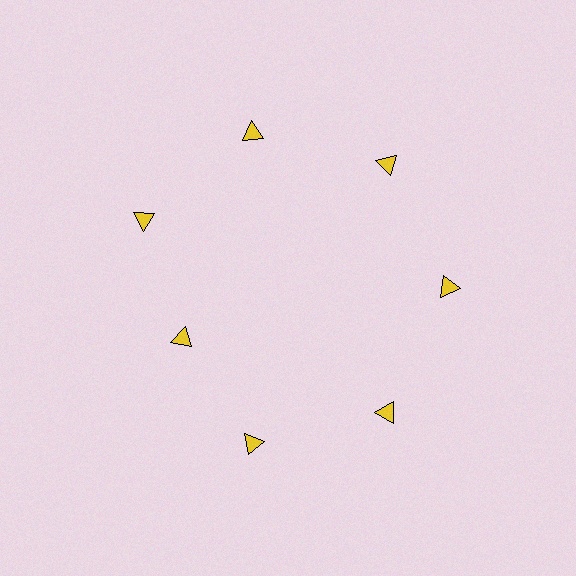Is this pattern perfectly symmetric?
No. The 7 yellow triangles are arranged in a ring, but one element near the 8 o'clock position is pulled inward toward the center, breaking the 7-fold rotational symmetry.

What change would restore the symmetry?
The symmetry would be restored by moving it outward, back onto the ring so that all 7 triangles sit at equal angles and equal distance from the center.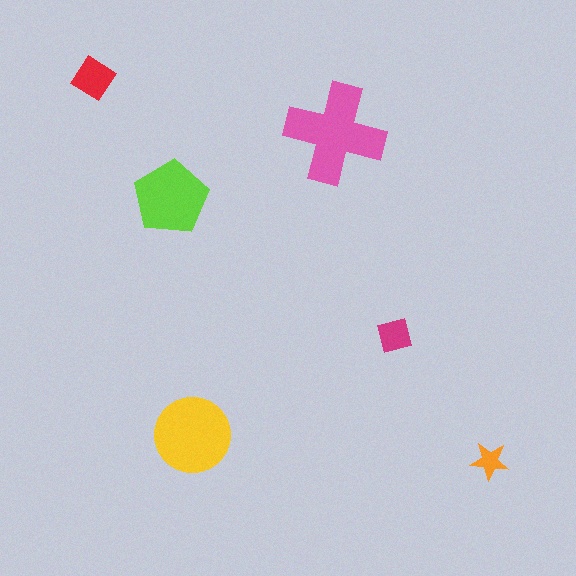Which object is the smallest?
The orange star.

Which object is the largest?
The pink cross.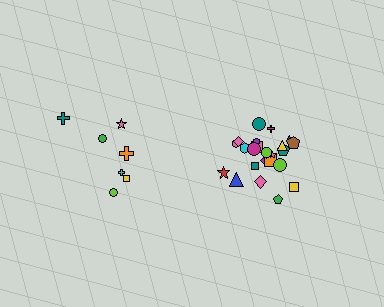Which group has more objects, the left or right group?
The right group.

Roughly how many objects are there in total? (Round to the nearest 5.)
Roughly 30 objects in total.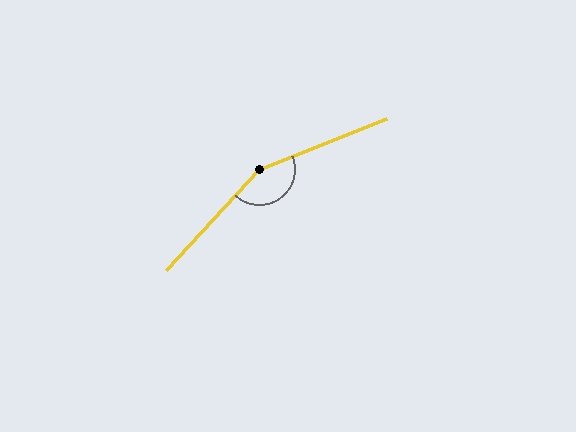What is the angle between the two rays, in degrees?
Approximately 155 degrees.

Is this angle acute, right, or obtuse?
It is obtuse.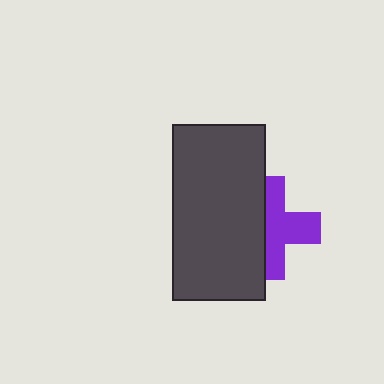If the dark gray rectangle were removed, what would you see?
You would see the complete purple cross.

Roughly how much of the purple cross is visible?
About half of it is visible (roughly 57%).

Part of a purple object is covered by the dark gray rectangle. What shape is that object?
It is a cross.